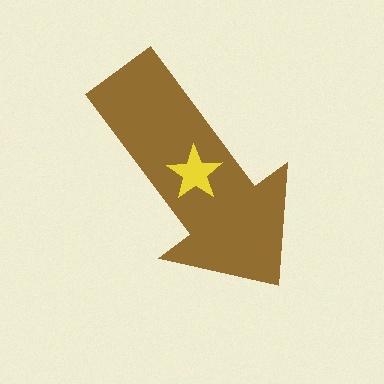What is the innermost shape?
The yellow star.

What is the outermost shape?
The brown arrow.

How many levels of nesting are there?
2.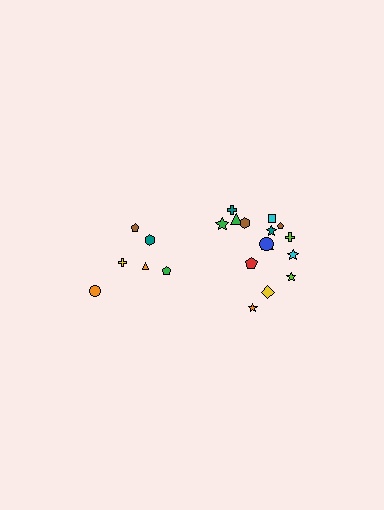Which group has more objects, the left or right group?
The right group.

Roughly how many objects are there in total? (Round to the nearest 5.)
Roughly 20 objects in total.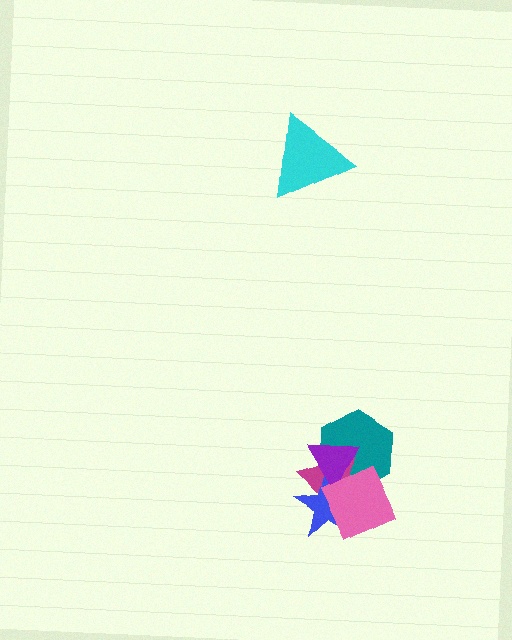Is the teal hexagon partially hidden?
Yes, it is partially covered by another shape.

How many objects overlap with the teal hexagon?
4 objects overlap with the teal hexagon.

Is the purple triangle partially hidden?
Yes, it is partially covered by another shape.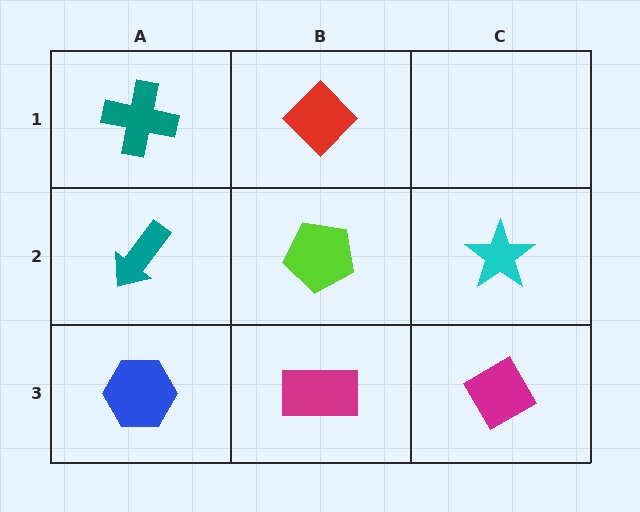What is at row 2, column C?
A cyan star.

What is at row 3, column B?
A magenta rectangle.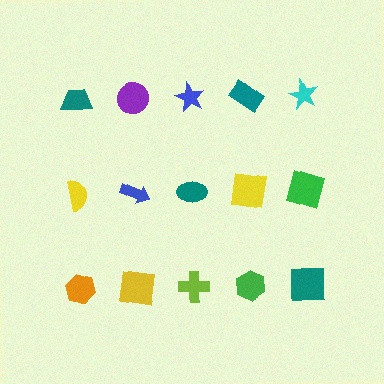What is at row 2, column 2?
A blue arrow.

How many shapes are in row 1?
5 shapes.